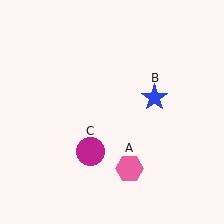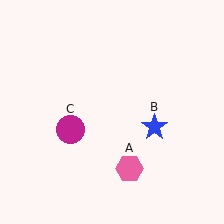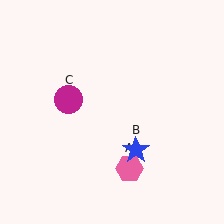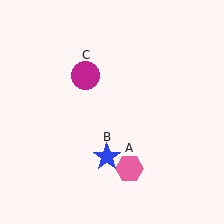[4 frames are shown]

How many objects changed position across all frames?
2 objects changed position: blue star (object B), magenta circle (object C).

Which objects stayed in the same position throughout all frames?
Pink hexagon (object A) remained stationary.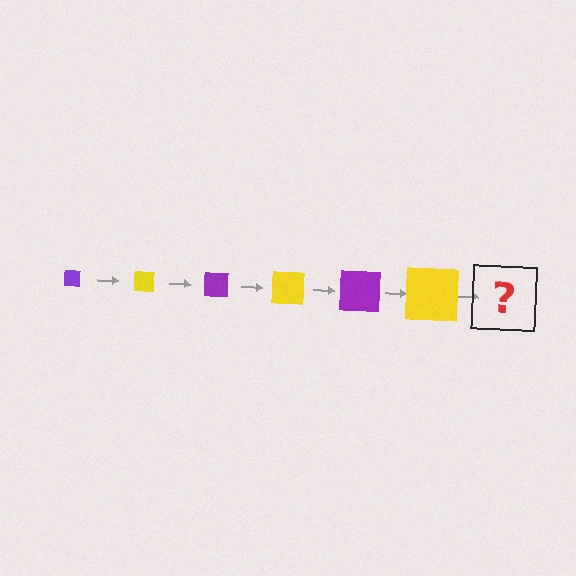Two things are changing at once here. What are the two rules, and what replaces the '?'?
The two rules are that the square grows larger each step and the color cycles through purple and yellow. The '?' should be a purple square, larger than the previous one.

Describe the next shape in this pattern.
It should be a purple square, larger than the previous one.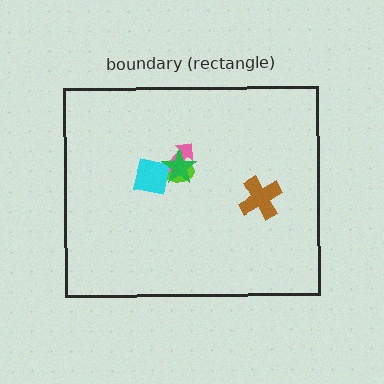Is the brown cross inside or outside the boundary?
Inside.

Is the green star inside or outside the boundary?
Inside.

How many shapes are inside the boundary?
5 inside, 0 outside.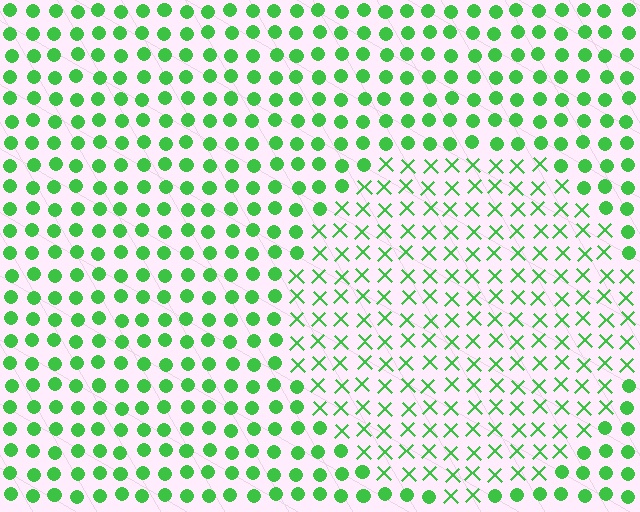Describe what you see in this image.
The image is filled with small green elements arranged in a uniform grid. A circle-shaped region contains X marks, while the surrounding area contains circles. The boundary is defined purely by the change in element shape.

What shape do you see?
I see a circle.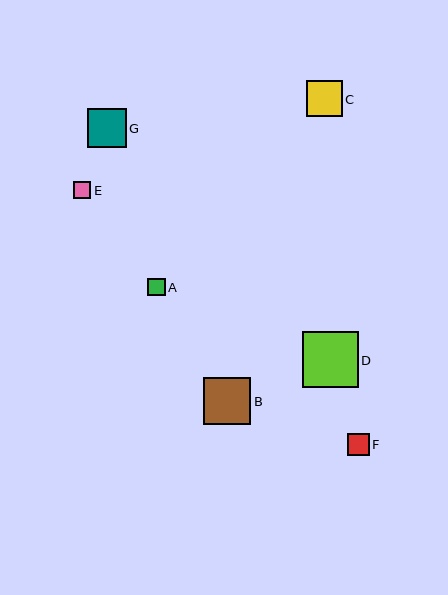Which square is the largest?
Square D is the largest with a size of approximately 56 pixels.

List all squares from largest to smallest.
From largest to smallest: D, B, G, C, F, A, E.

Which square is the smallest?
Square E is the smallest with a size of approximately 17 pixels.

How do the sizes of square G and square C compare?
Square G and square C are approximately the same size.